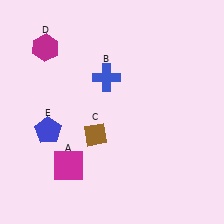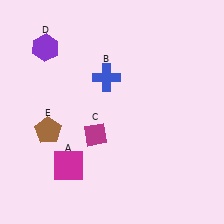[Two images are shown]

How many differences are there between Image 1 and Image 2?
There are 3 differences between the two images.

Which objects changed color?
C changed from brown to magenta. D changed from magenta to purple. E changed from blue to brown.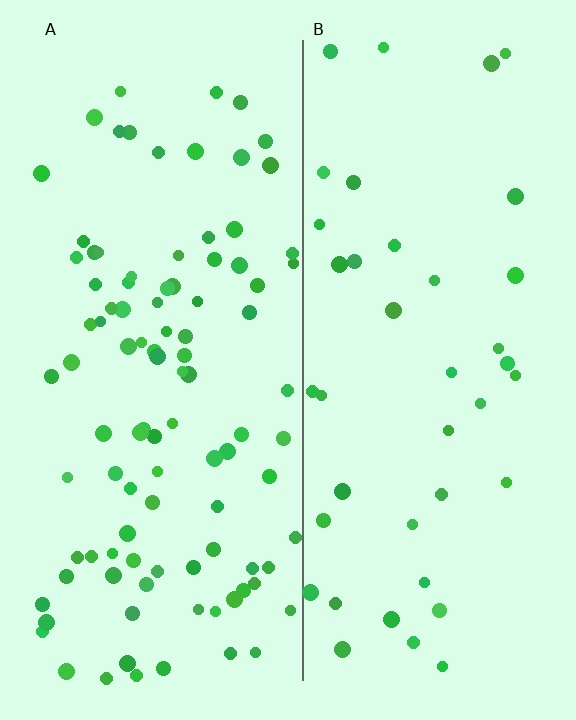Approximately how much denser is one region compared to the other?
Approximately 2.4× — region A over region B.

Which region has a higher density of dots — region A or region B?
A (the left).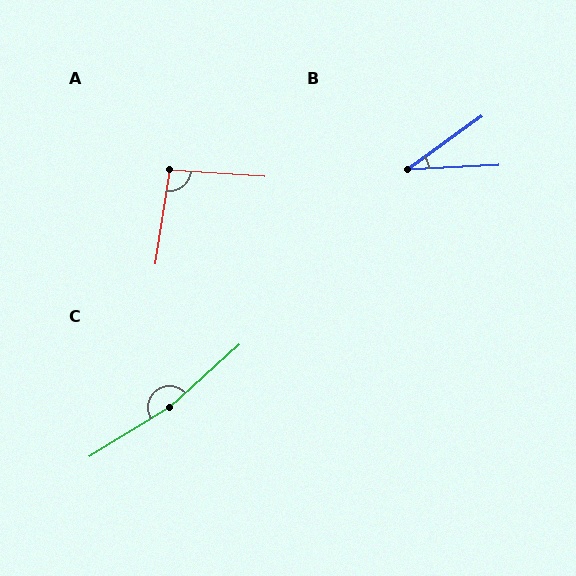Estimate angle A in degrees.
Approximately 95 degrees.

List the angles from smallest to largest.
B (33°), A (95°), C (170°).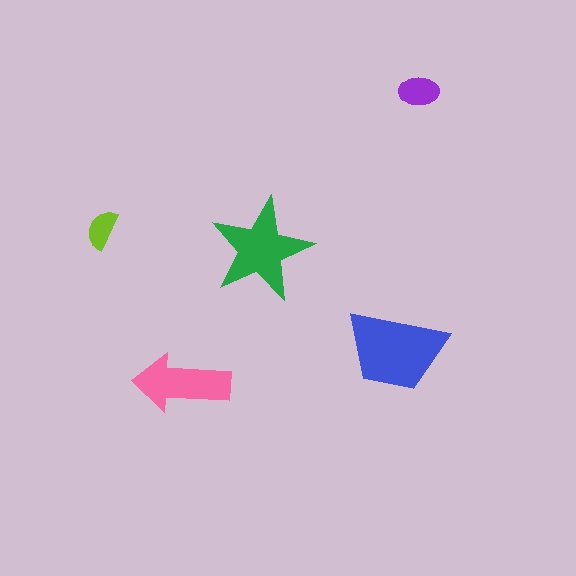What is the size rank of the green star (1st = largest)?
2nd.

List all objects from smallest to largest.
The lime semicircle, the purple ellipse, the pink arrow, the green star, the blue trapezoid.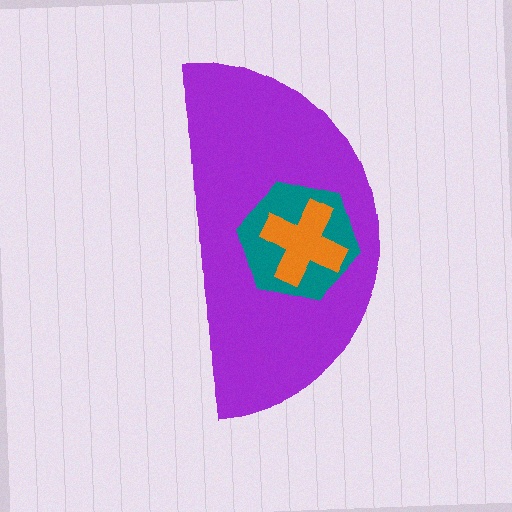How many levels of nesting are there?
3.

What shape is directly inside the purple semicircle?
The teal hexagon.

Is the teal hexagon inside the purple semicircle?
Yes.